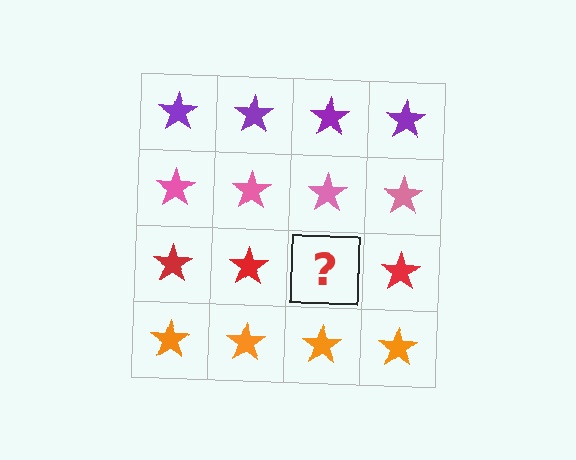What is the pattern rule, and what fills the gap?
The rule is that each row has a consistent color. The gap should be filled with a red star.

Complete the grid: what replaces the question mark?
The question mark should be replaced with a red star.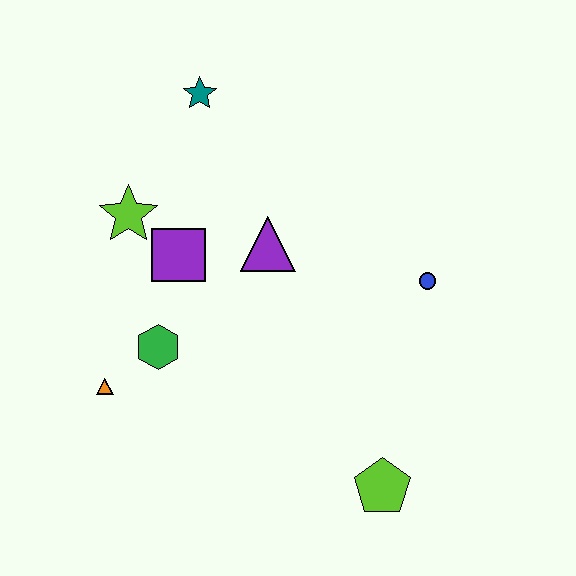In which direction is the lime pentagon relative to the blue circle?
The lime pentagon is below the blue circle.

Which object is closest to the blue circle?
The purple triangle is closest to the blue circle.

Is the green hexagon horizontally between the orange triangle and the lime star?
No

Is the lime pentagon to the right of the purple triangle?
Yes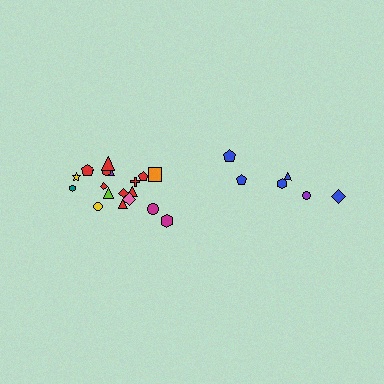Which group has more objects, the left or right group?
The left group.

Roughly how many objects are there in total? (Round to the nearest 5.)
Roughly 25 objects in total.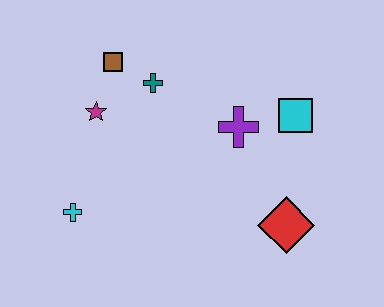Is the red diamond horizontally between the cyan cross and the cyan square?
Yes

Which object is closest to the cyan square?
The purple cross is closest to the cyan square.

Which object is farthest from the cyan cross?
The cyan square is farthest from the cyan cross.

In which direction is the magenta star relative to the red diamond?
The magenta star is to the left of the red diamond.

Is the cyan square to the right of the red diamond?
Yes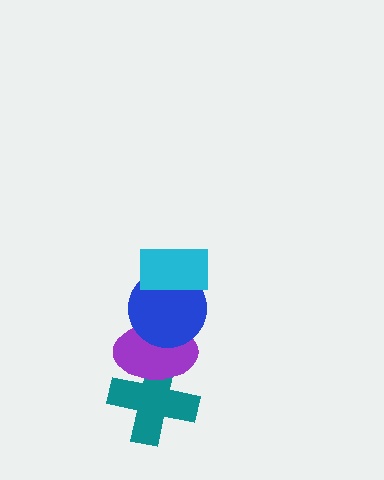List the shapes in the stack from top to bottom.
From top to bottom: the cyan rectangle, the blue circle, the purple ellipse, the teal cross.